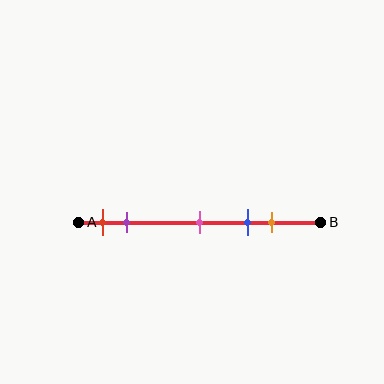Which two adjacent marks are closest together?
The red and purple marks are the closest adjacent pair.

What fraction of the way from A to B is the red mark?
The red mark is approximately 10% (0.1) of the way from A to B.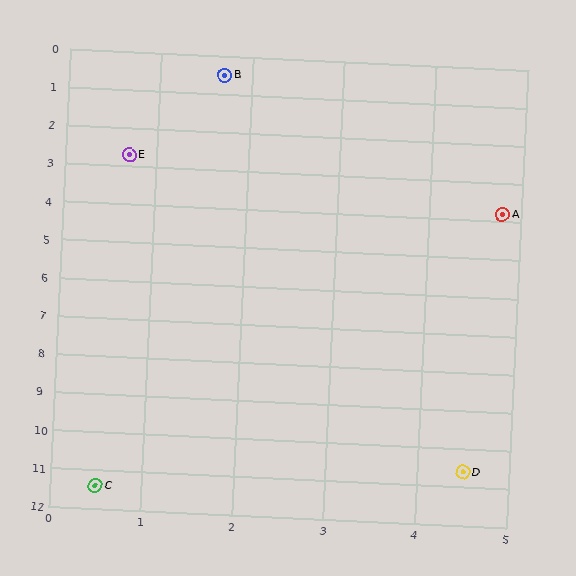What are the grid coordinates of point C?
Point C is at approximately (0.5, 11.4).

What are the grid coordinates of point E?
Point E is at approximately (0.7, 2.7).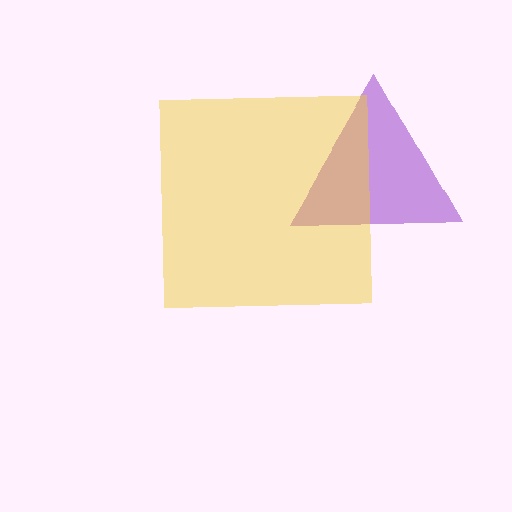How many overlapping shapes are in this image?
There are 2 overlapping shapes in the image.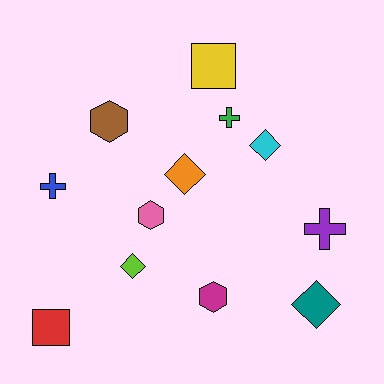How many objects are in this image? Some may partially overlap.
There are 12 objects.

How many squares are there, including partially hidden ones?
There are 2 squares.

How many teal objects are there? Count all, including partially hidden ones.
There is 1 teal object.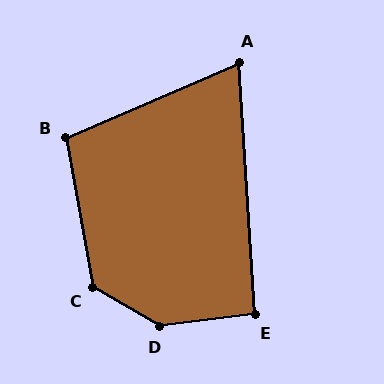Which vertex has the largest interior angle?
D, at approximately 143 degrees.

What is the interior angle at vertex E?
Approximately 93 degrees (approximately right).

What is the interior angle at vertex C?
Approximately 130 degrees (obtuse).